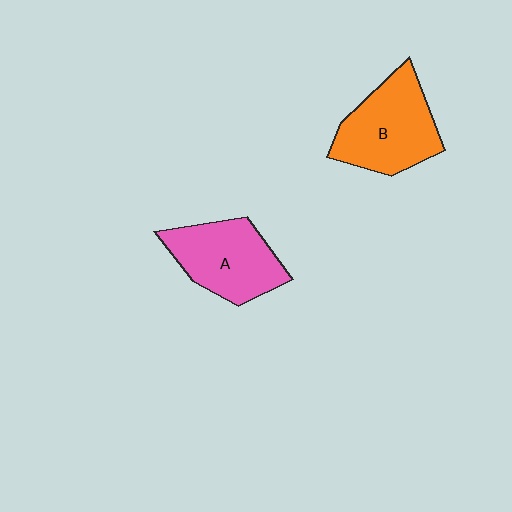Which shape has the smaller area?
Shape A (pink).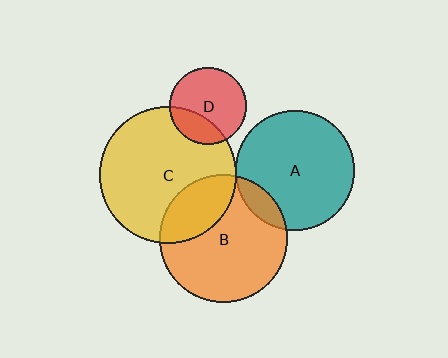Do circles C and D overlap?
Yes.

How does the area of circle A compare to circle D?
Approximately 2.4 times.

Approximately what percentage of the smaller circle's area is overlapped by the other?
Approximately 25%.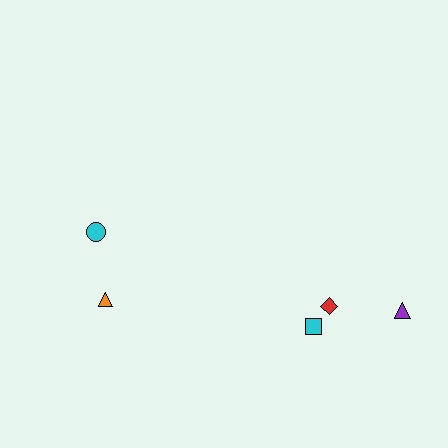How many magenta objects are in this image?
There are no magenta objects.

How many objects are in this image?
There are 5 objects.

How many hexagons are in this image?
There are no hexagons.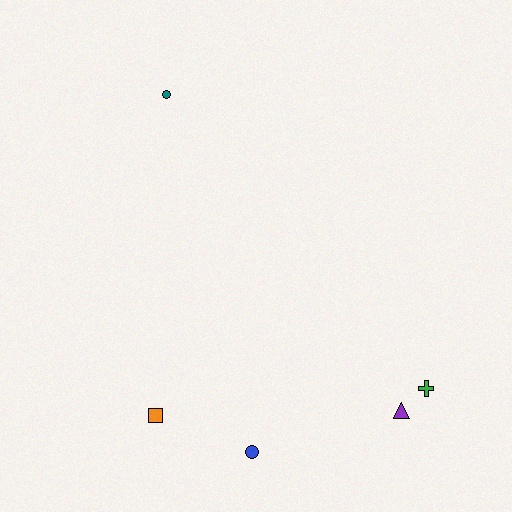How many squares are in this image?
There is 1 square.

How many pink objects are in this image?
There are no pink objects.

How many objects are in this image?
There are 5 objects.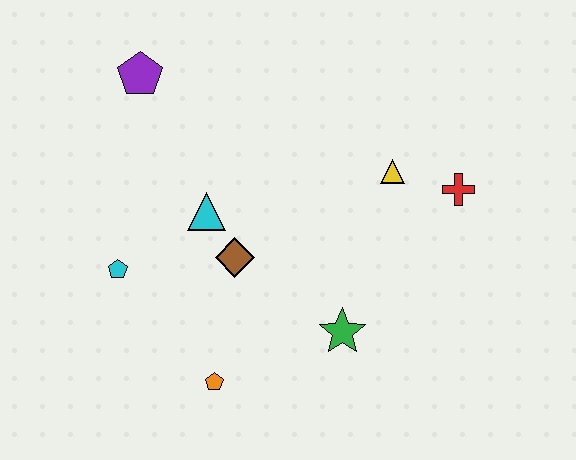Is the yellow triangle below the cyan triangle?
No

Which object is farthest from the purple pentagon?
The red cross is farthest from the purple pentagon.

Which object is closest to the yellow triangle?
The red cross is closest to the yellow triangle.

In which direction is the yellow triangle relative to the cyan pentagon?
The yellow triangle is to the right of the cyan pentagon.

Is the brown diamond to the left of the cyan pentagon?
No